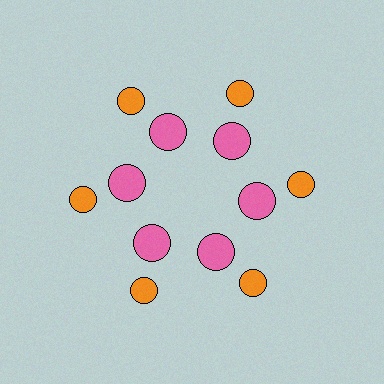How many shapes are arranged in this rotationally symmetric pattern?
There are 12 shapes, arranged in 6 groups of 2.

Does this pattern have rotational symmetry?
Yes, this pattern has 6-fold rotational symmetry. It looks the same after rotating 60 degrees around the center.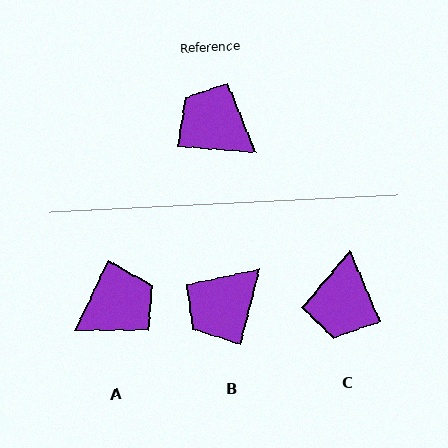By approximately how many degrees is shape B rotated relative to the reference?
Approximately 80 degrees counter-clockwise.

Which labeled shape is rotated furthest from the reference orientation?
C, about 117 degrees away.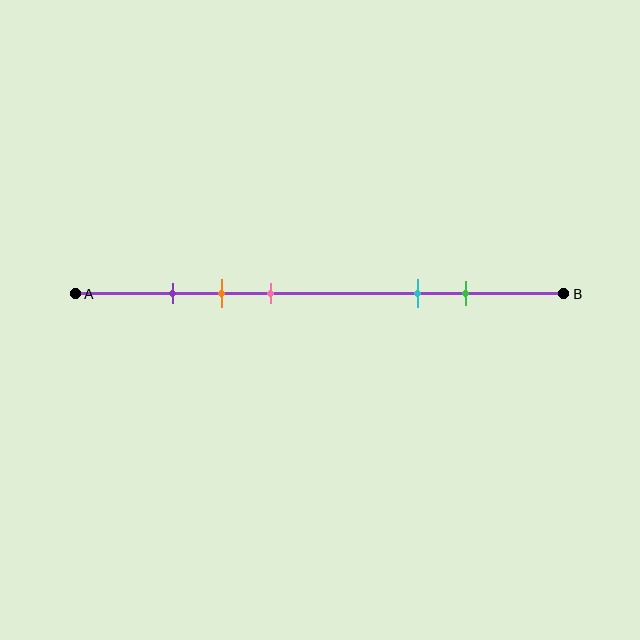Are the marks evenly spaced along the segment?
No, the marks are not evenly spaced.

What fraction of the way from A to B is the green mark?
The green mark is approximately 80% (0.8) of the way from A to B.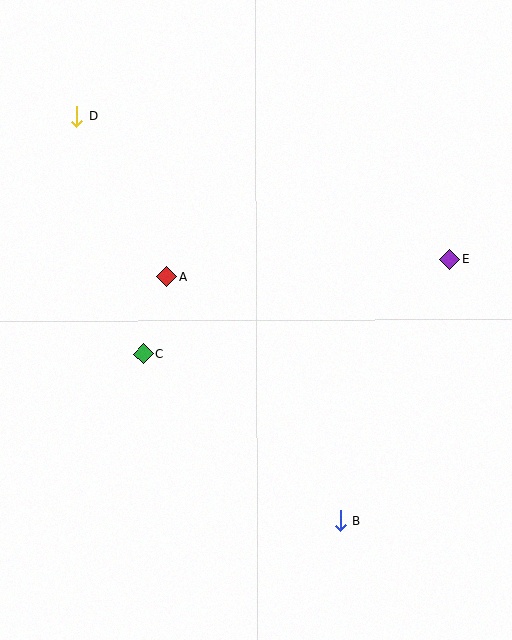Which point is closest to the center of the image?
Point A at (167, 277) is closest to the center.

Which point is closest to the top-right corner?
Point E is closest to the top-right corner.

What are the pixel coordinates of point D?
Point D is at (77, 116).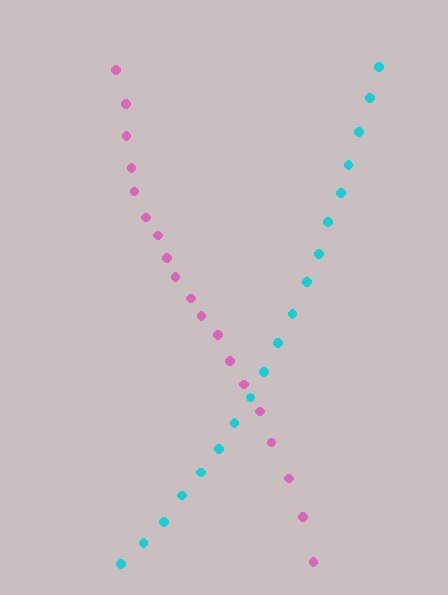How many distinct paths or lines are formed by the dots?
There are 2 distinct paths.